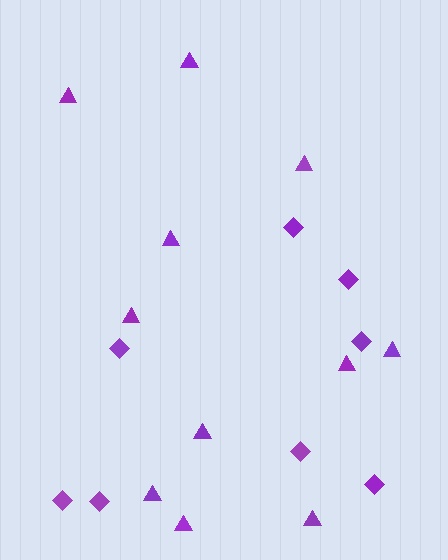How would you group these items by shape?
There are 2 groups: one group of diamonds (8) and one group of triangles (11).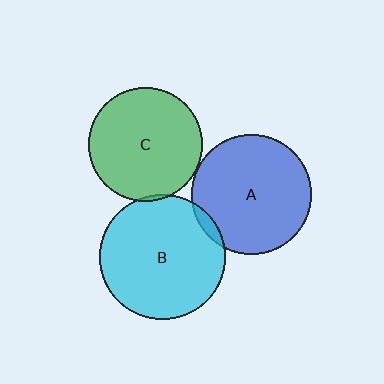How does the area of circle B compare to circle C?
Approximately 1.2 times.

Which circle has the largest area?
Circle B (cyan).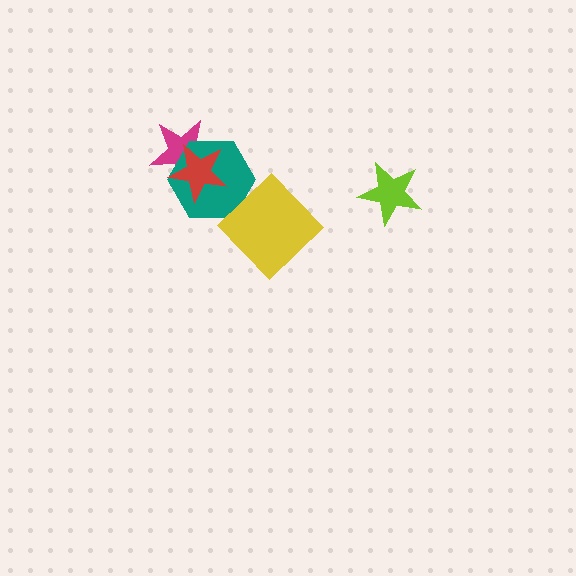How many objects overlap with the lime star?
0 objects overlap with the lime star.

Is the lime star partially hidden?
No, no other shape covers it.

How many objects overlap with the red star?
2 objects overlap with the red star.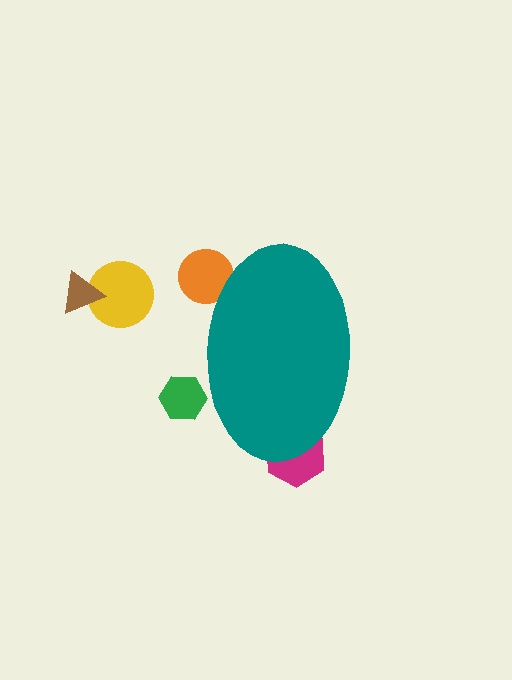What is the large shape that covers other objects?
A teal ellipse.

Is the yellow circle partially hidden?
No, the yellow circle is fully visible.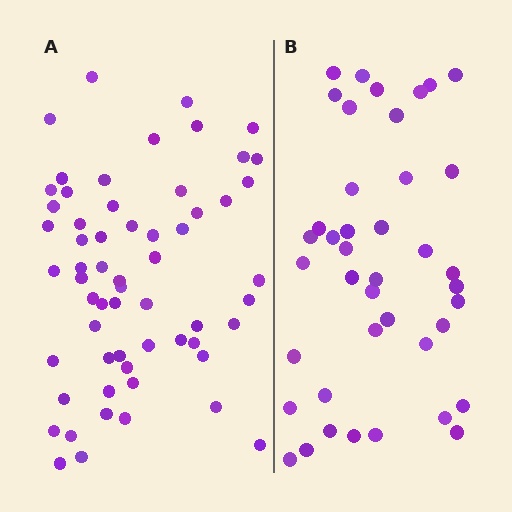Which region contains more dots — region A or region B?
Region A (the left region) has more dots.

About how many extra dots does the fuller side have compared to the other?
Region A has approximately 20 more dots than region B.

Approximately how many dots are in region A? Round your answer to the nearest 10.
About 60 dots.